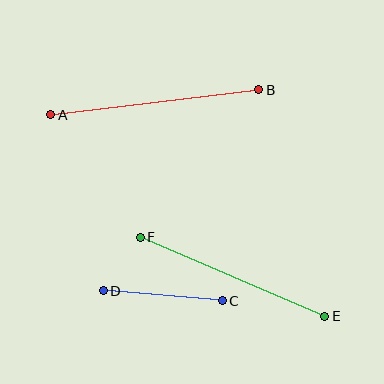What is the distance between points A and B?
The distance is approximately 210 pixels.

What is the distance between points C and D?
The distance is approximately 120 pixels.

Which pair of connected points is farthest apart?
Points A and B are farthest apart.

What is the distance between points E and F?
The distance is approximately 201 pixels.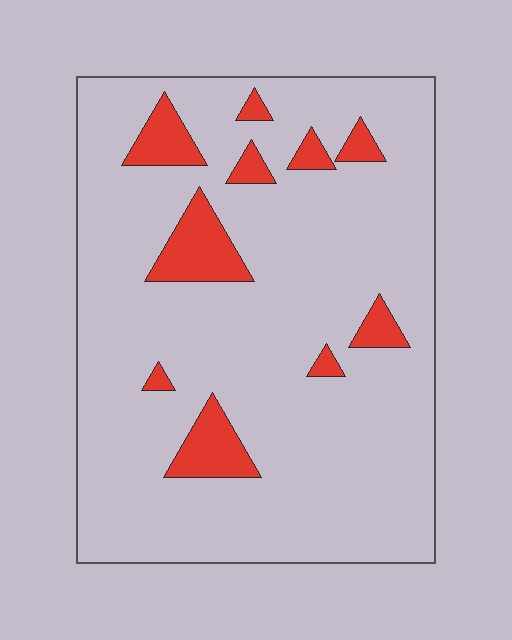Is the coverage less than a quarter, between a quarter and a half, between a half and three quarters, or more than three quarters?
Less than a quarter.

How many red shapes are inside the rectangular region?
10.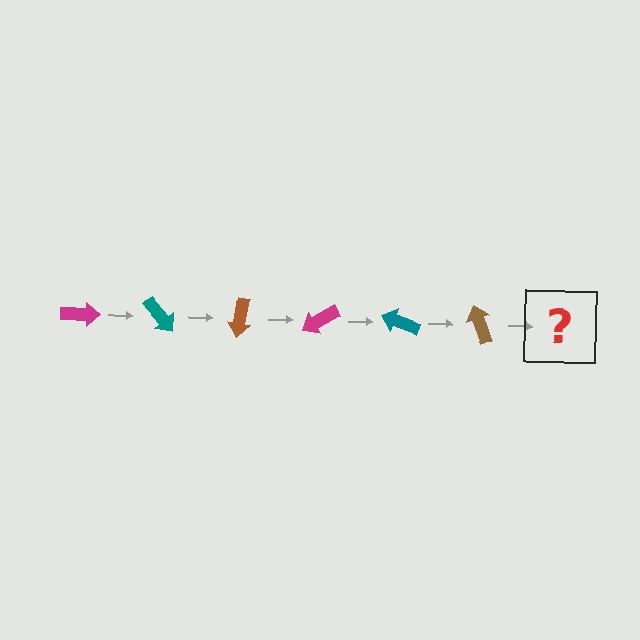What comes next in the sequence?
The next element should be a magenta arrow, rotated 300 degrees from the start.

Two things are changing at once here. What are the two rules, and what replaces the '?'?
The two rules are that it rotates 50 degrees each step and the color cycles through magenta, teal, and brown. The '?' should be a magenta arrow, rotated 300 degrees from the start.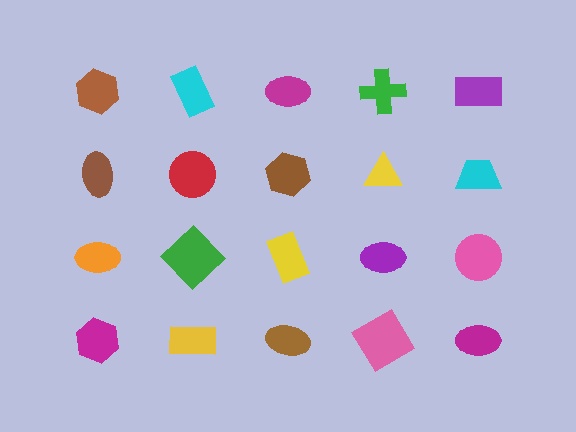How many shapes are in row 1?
5 shapes.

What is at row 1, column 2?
A cyan rectangle.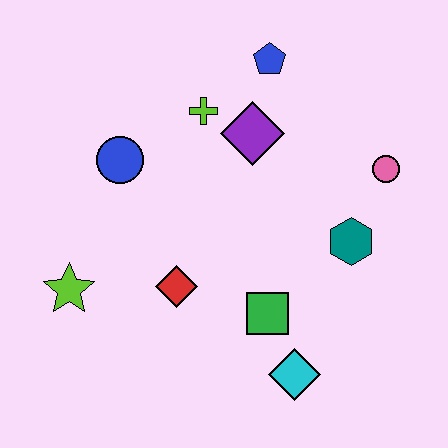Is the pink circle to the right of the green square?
Yes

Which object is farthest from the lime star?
The pink circle is farthest from the lime star.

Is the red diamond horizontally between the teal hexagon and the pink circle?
No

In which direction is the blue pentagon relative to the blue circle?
The blue pentagon is to the right of the blue circle.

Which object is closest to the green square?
The cyan diamond is closest to the green square.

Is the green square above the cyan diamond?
Yes